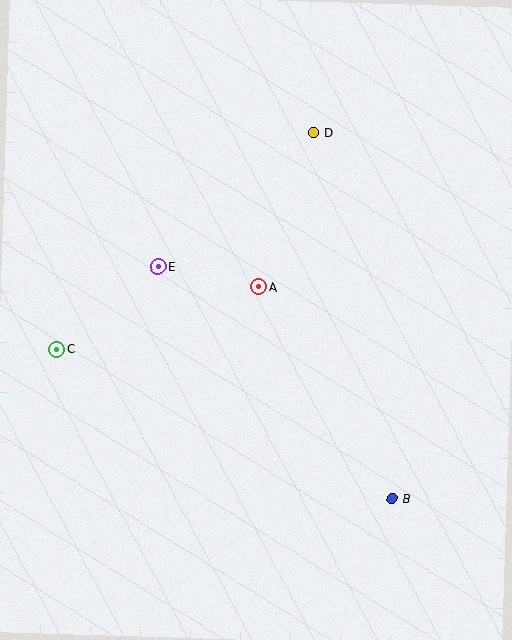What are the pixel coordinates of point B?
Point B is at (392, 499).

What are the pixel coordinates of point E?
Point E is at (158, 266).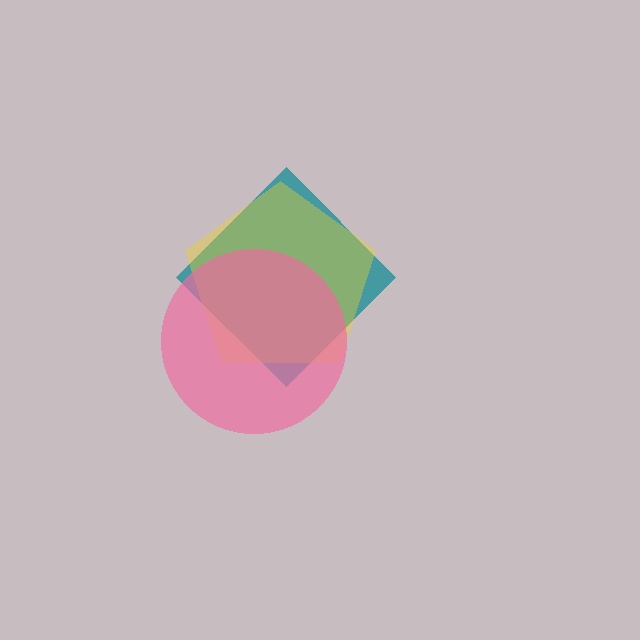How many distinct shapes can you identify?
There are 3 distinct shapes: a teal diamond, a yellow pentagon, a pink circle.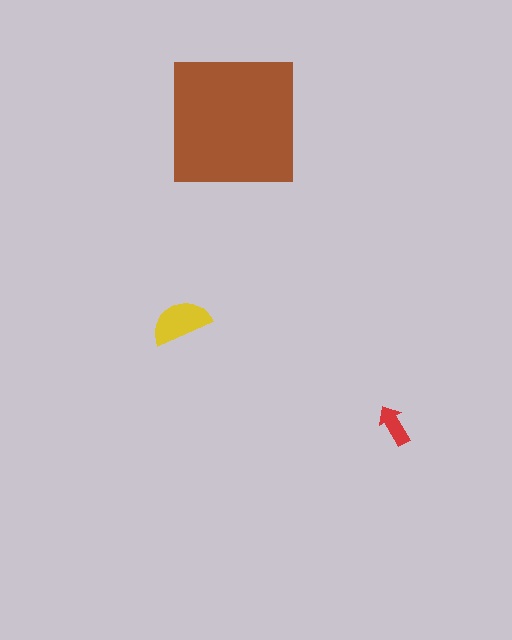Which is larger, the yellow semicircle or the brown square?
The brown square.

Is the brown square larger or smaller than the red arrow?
Larger.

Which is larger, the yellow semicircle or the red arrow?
The yellow semicircle.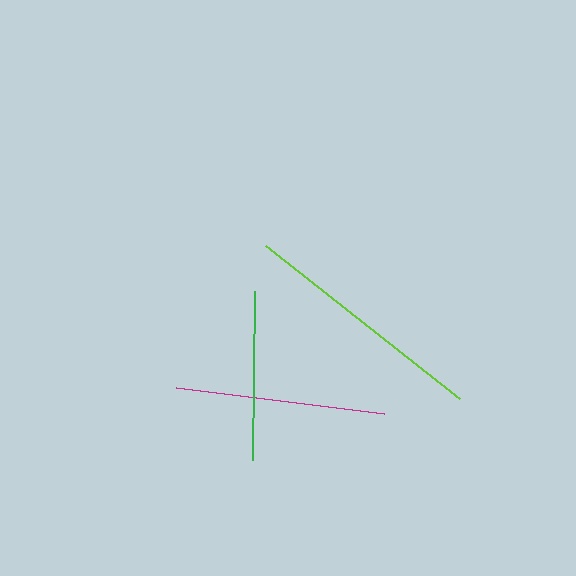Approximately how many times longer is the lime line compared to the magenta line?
The lime line is approximately 1.2 times the length of the magenta line.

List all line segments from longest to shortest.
From longest to shortest: lime, magenta, green.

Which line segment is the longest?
The lime line is the longest at approximately 247 pixels.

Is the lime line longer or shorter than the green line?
The lime line is longer than the green line.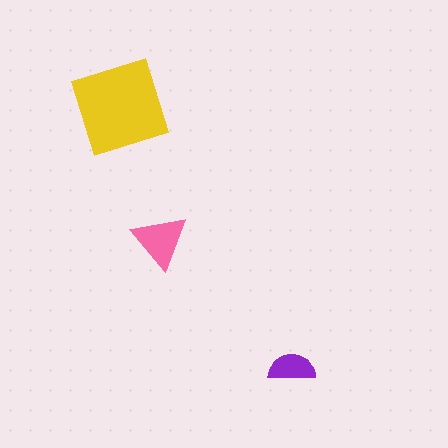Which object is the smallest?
The purple semicircle.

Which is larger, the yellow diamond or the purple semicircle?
The yellow diamond.